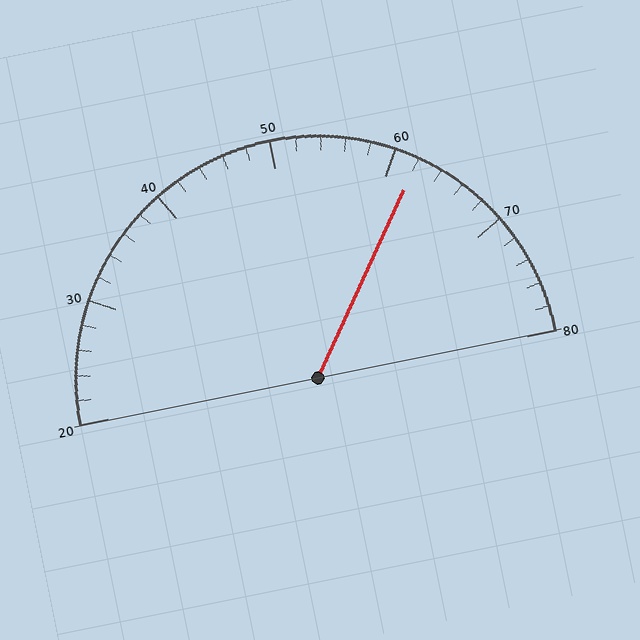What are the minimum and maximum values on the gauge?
The gauge ranges from 20 to 80.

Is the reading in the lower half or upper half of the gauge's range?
The reading is in the upper half of the range (20 to 80).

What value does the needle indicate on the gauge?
The needle indicates approximately 62.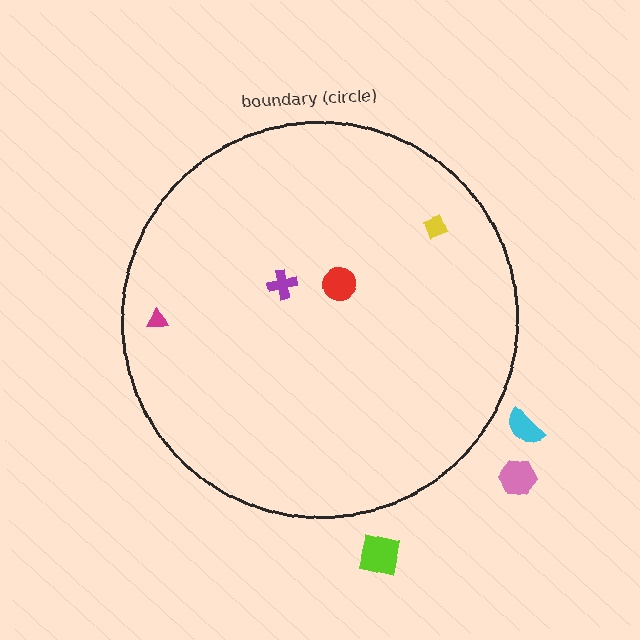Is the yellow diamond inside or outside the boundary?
Inside.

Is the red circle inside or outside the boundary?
Inside.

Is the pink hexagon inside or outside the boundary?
Outside.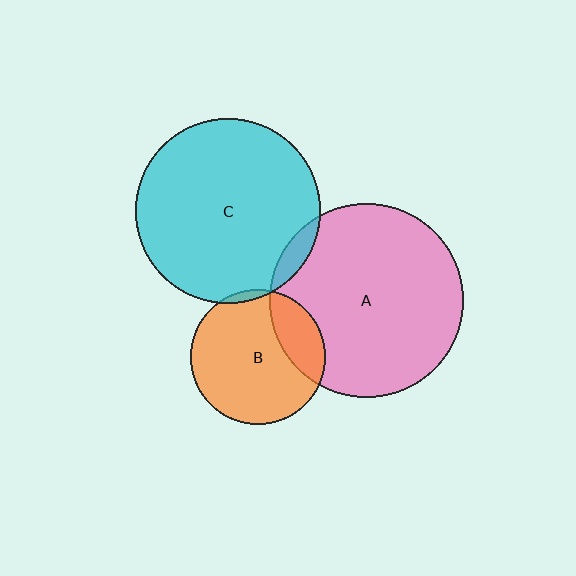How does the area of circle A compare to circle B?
Approximately 2.1 times.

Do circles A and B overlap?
Yes.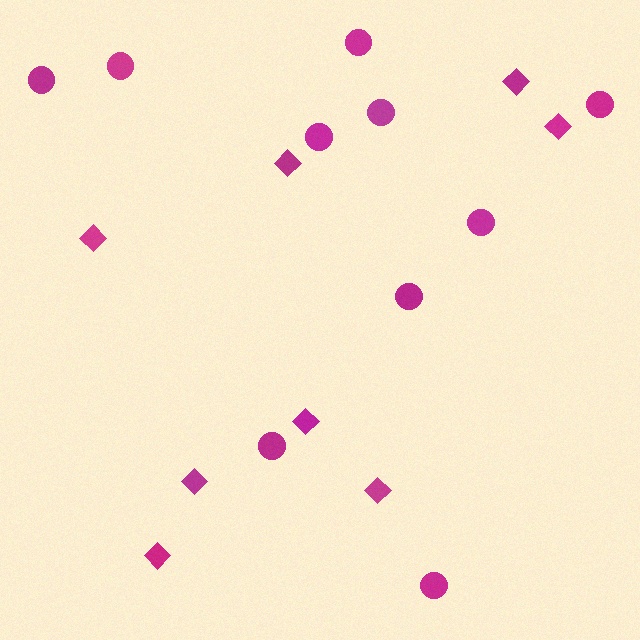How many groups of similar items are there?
There are 2 groups: one group of diamonds (8) and one group of circles (10).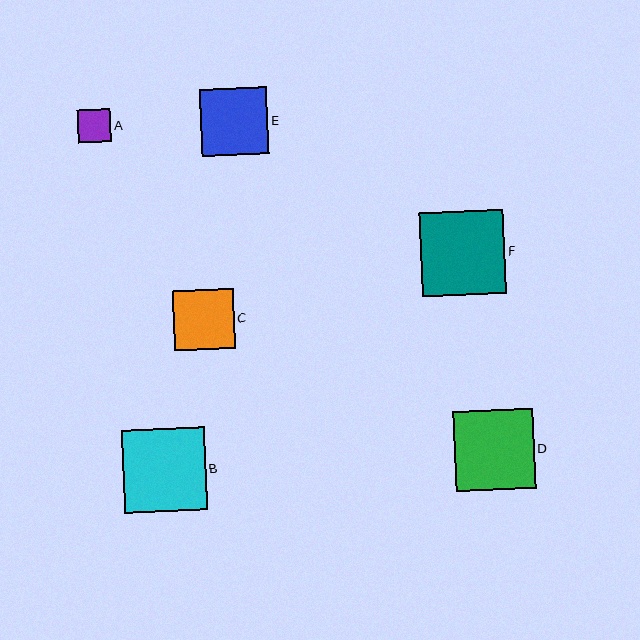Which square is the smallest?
Square A is the smallest with a size of approximately 34 pixels.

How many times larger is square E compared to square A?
Square E is approximately 2.0 times the size of square A.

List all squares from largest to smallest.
From largest to smallest: F, B, D, E, C, A.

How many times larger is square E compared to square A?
Square E is approximately 2.0 times the size of square A.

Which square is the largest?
Square F is the largest with a size of approximately 84 pixels.